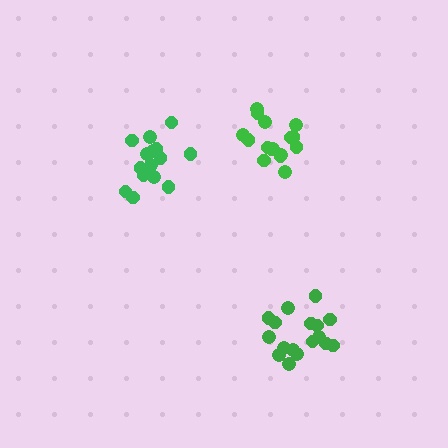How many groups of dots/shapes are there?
There are 3 groups.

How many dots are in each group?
Group 1: 16 dots, Group 2: 15 dots, Group 3: 17 dots (48 total).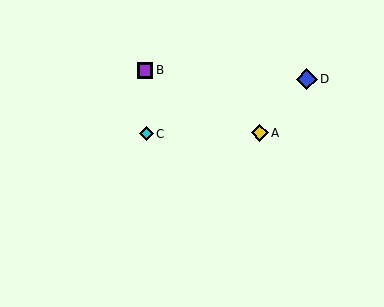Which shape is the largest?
The blue diamond (labeled D) is the largest.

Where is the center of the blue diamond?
The center of the blue diamond is at (307, 79).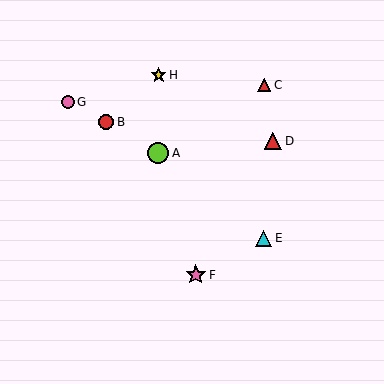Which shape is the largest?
The lime circle (labeled A) is the largest.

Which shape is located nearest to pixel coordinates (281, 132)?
The red triangle (labeled D) at (273, 141) is nearest to that location.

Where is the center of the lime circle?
The center of the lime circle is at (158, 153).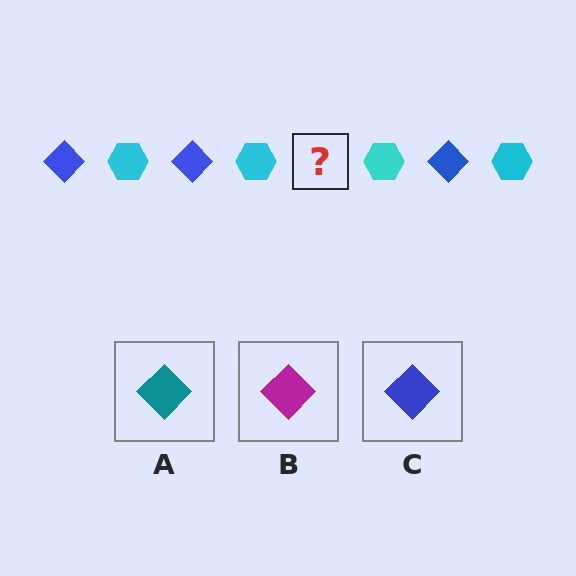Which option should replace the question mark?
Option C.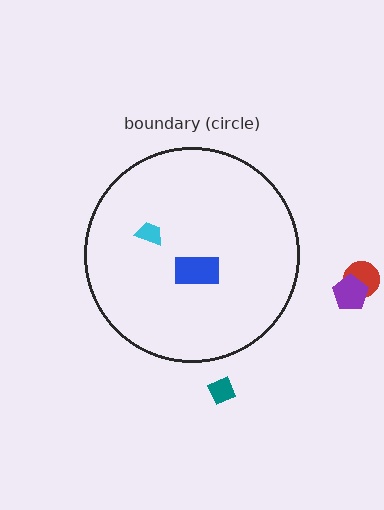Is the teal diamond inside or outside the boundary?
Outside.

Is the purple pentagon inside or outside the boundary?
Outside.